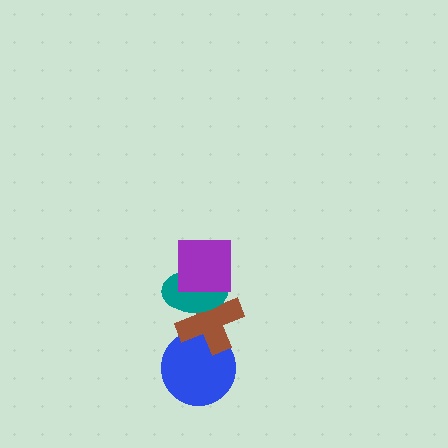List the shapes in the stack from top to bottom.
From top to bottom: the purple square, the teal ellipse, the brown cross, the blue circle.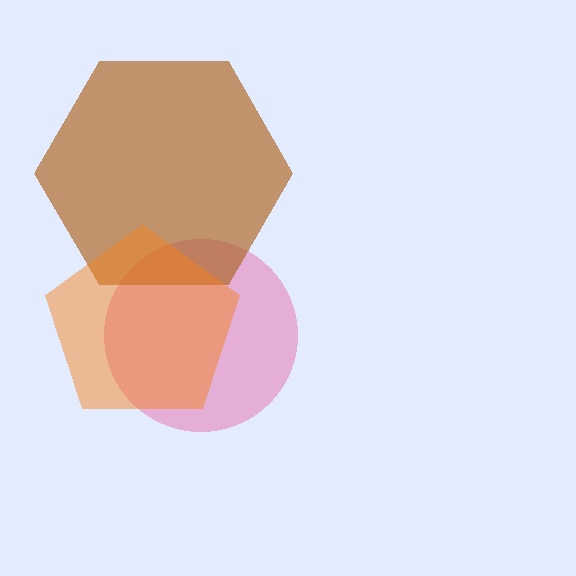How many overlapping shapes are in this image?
There are 3 overlapping shapes in the image.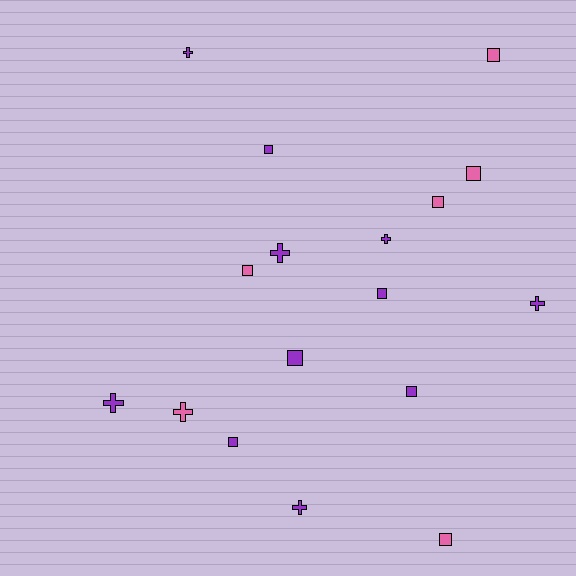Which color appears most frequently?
Purple, with 11 objects.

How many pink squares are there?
There are 5 pink squares.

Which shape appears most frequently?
Square, with 10 objects.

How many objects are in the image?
There are 17 objects.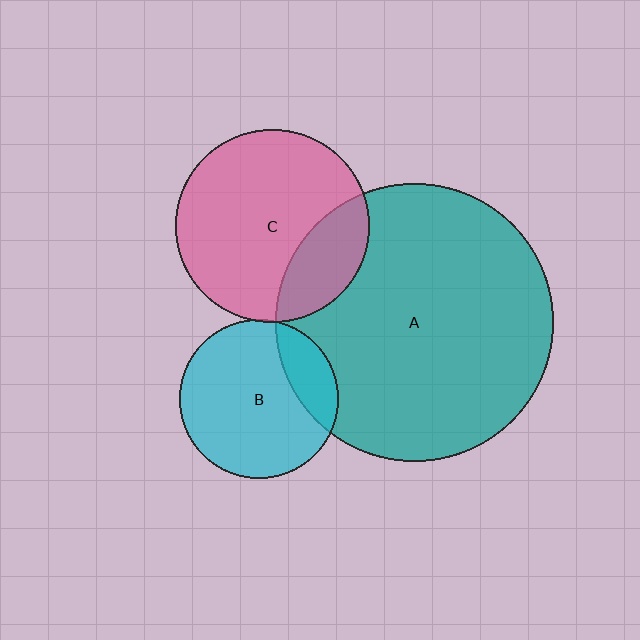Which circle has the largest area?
Circle A (teal).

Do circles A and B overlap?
Yes.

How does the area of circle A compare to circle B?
Approximately 3.0 times.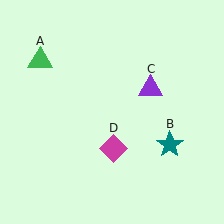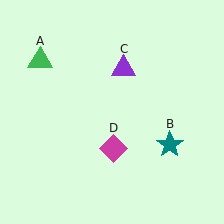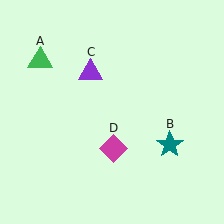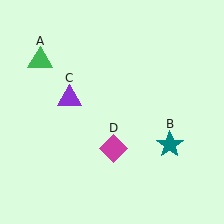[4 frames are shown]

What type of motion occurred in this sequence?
The purple triangle (object C) rotated counterclockwise around the center of the scene.